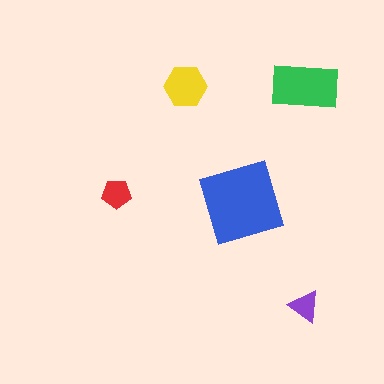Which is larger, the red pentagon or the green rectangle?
The green rectangle.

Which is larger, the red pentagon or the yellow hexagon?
The yellow hexagon.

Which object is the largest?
The blue diamond.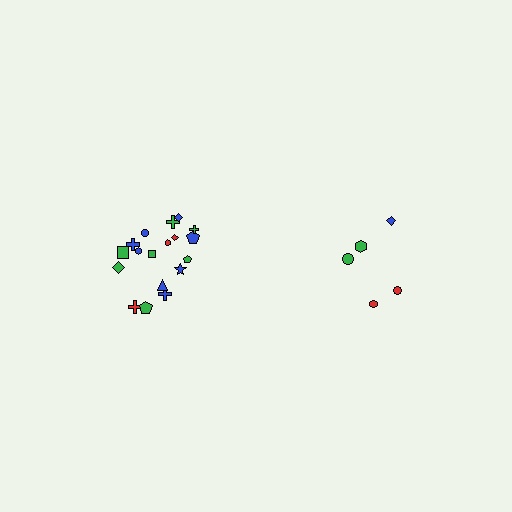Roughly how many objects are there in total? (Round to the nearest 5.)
Roughly 25 objects in total.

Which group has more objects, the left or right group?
The left group.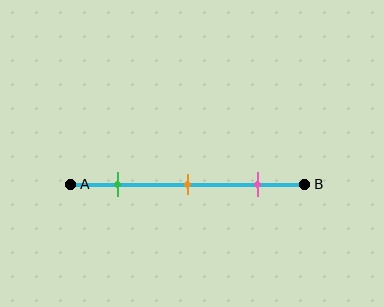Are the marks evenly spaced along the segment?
Yes, the marks are approximately evenly spaced.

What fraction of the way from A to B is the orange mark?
The orange mark is approximately 50% (0.5) of the way from A to B.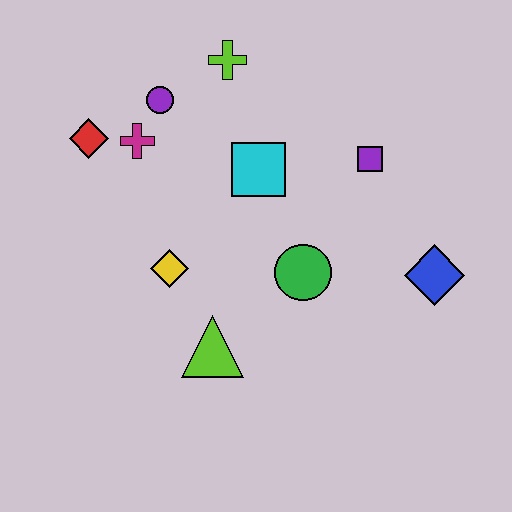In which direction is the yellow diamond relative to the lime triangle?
The yellow diamond is above the lime triangle.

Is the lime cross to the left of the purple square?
Yes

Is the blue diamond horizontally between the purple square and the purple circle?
No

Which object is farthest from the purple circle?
The blue diamond is farthest from the purple circle.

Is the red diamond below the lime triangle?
No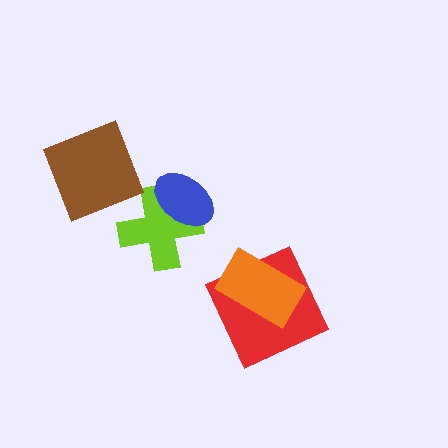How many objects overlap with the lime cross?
1 object overlaps with the lime cross.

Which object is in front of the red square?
The orange rectangle is in front of the red square.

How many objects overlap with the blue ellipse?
1 object overlaps with the blue ellipse.